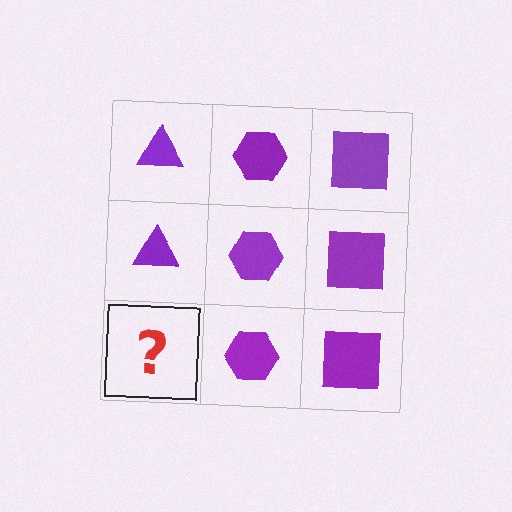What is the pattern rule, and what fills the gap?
The rule is that each column has a consistent shape. The gap should be filled with a purple triangle.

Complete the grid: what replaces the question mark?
The question mark should be replaced with a purple triangle.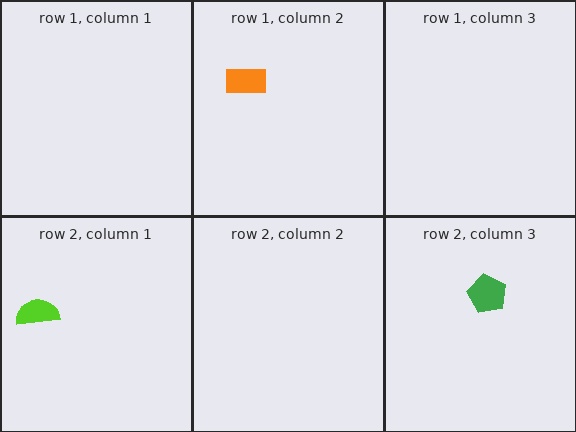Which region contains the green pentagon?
The row 2, column 3 region.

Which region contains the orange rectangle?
The row 1, column 2 region.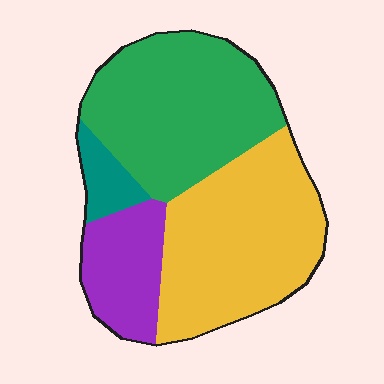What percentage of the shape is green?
Green takes up about three eighths (3/8) of the shape.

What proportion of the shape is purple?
Purple covers 16% of the shape.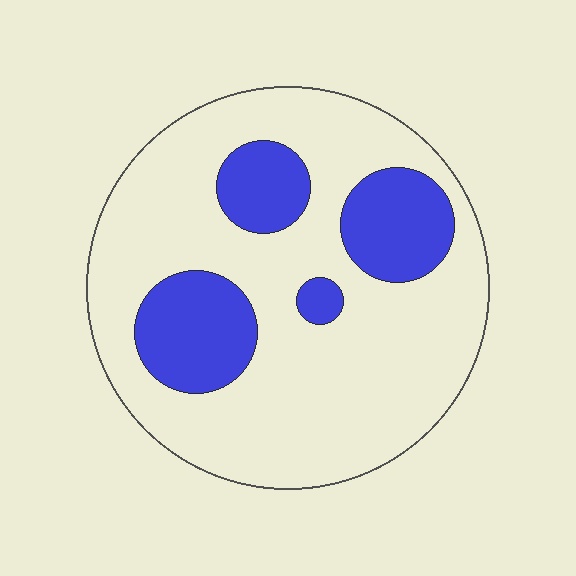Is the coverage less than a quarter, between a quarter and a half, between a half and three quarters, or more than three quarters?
Less than a quarter.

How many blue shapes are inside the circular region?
4.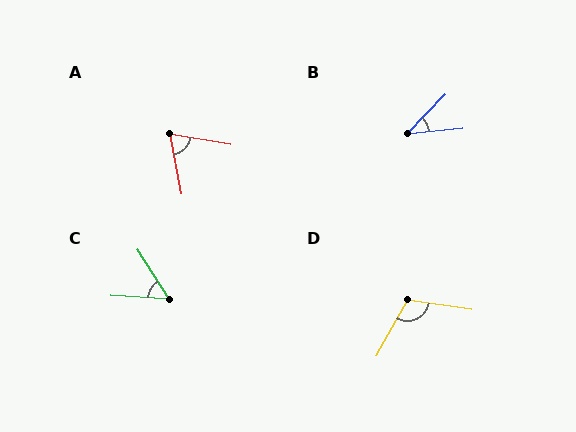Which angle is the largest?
D, at approximately 110 degrees.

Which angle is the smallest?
B, at approximately 40 degrees.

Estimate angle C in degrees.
Approximately 54 degrees.